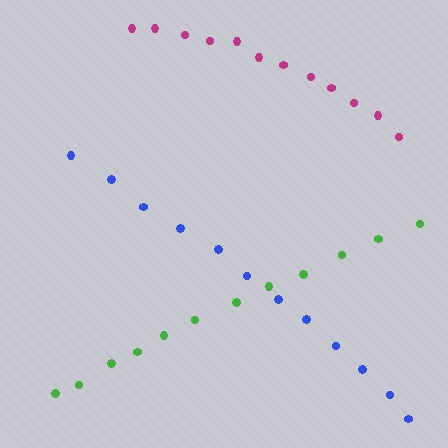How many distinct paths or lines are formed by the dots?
There are 3 distinct paths.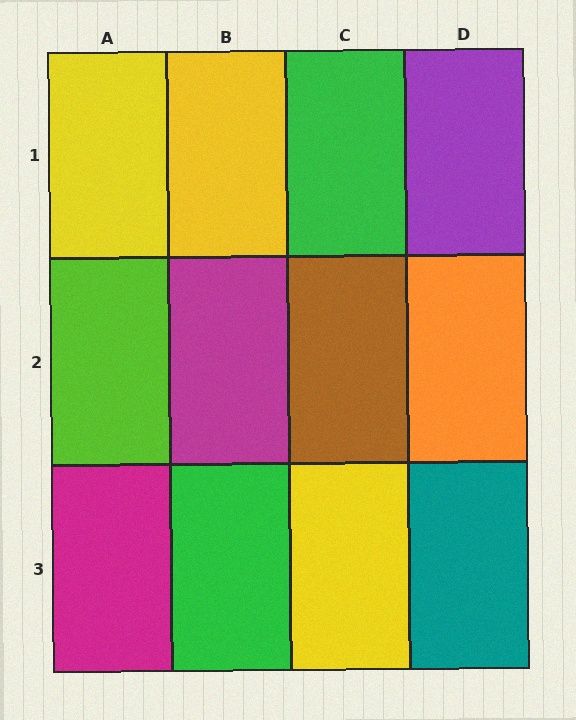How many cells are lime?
1 cell is lime.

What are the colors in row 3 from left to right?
Magenta, green, yellow, teal.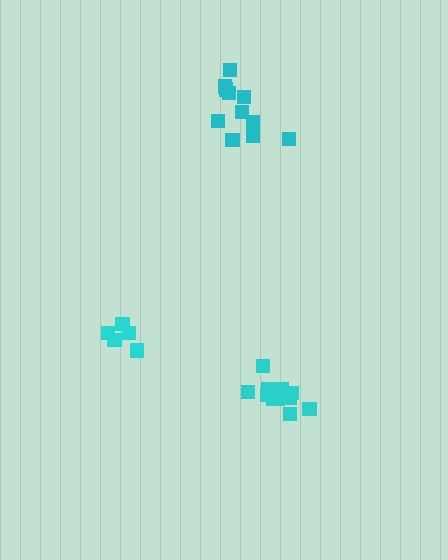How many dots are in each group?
Group 1: 5 dots, Group 2: 11 dots, Group 3: 11 dots (27 total).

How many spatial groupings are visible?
There are 3 spatial groupings.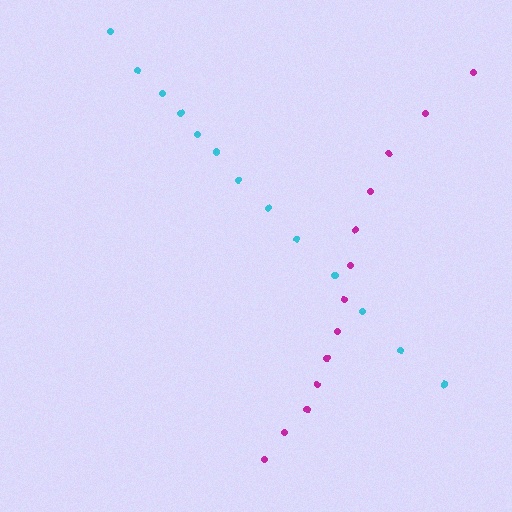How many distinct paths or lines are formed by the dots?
There are 2 distinct paths.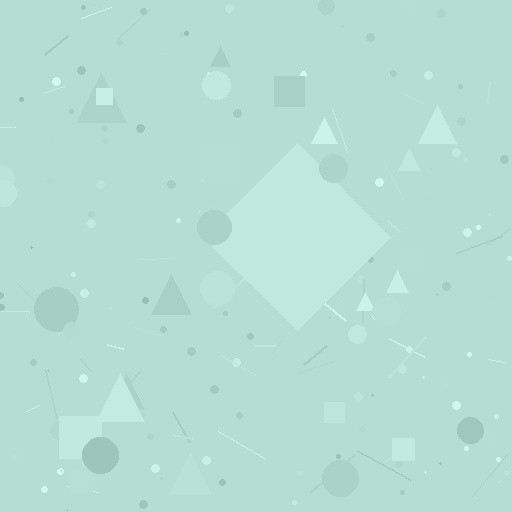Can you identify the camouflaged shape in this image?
The camouflaged shape is a diamond.